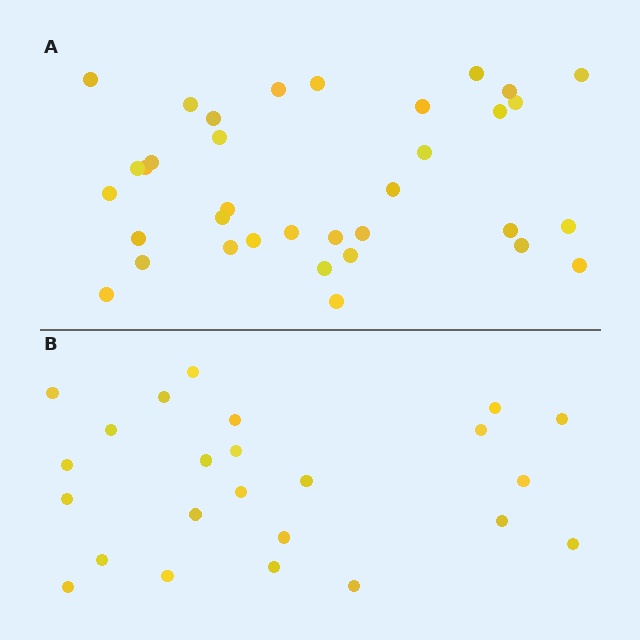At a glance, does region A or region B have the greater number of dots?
Region A (the top region) has more dots.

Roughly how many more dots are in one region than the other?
Region A has roughly 12 or so more dots than region B.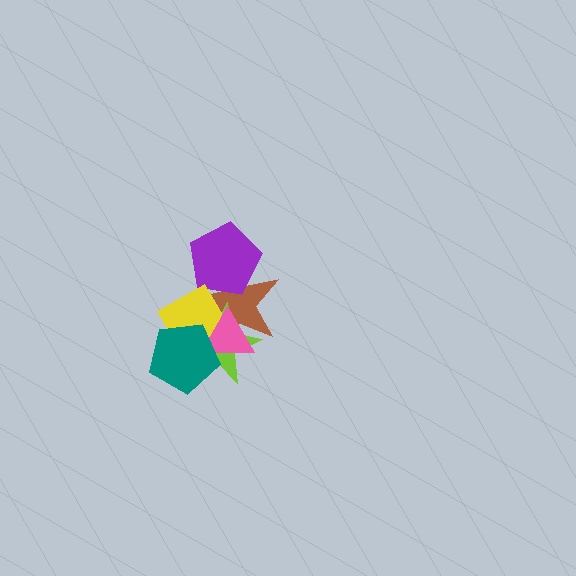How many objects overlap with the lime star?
4 objects overlap with the lime star.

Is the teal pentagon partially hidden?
No, no other shape covers it.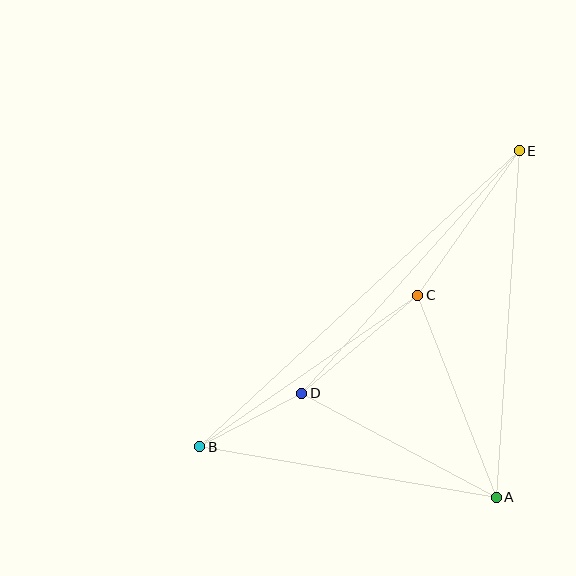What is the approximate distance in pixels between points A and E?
The distance between A and E is approximately 347 pixels.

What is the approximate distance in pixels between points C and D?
The distance between C and D is approximately 152 pixels.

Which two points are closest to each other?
Points B and D are closest to each other.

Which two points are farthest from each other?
Points B and E are farthest from each other.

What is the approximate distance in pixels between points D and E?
The distance between D and E is approximately 325 pixels.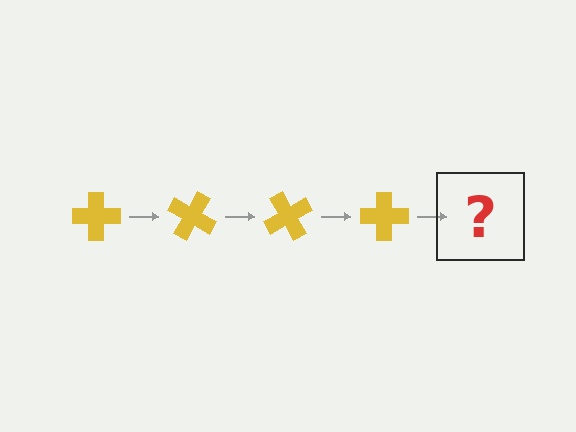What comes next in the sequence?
The next element should be a yellow cross rotated 120 degrees.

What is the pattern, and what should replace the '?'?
The pattern is that the cross rotates 30 degrees each step. The '?' should be a yellow cross rotated 120 degrees.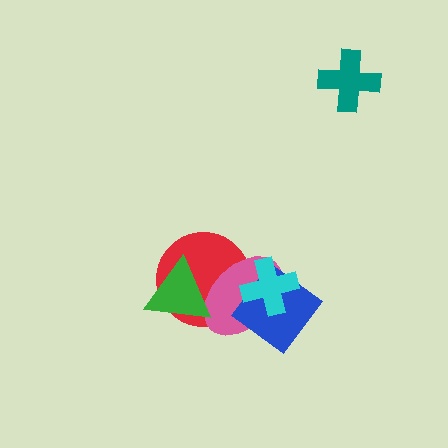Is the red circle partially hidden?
Yes, it is partially covered by another shape.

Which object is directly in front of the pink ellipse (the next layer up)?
The green triangle is directly in front of the pink ellipse.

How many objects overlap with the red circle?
3 objects overlap with the red circle.